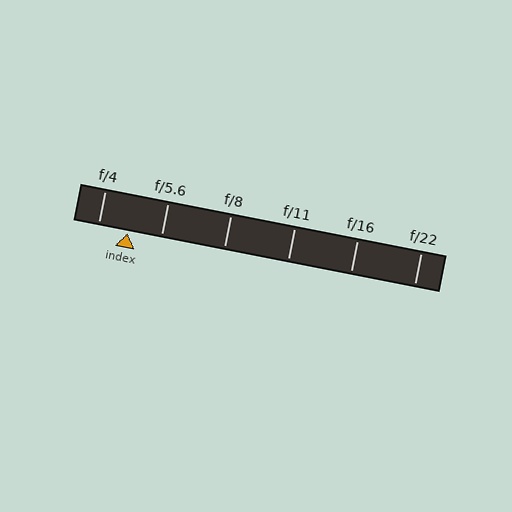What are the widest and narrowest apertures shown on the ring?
The widest aperture shown is f/4 and the narrowest is f/22.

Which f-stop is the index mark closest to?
The index mark is closest to f/4.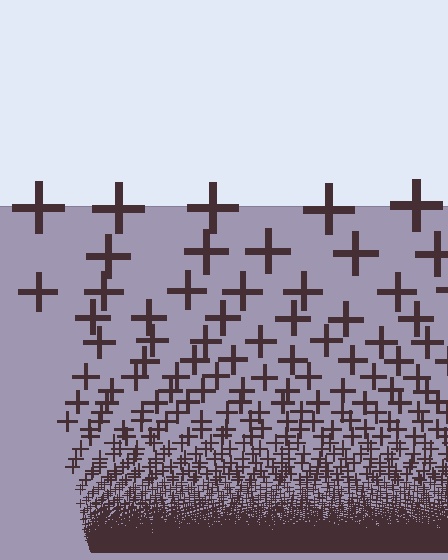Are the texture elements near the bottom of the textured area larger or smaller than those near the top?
Smaller. The gradient is inverted — elements near the bottom are smaller and denser.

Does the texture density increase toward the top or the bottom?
Density increases toward the bottom.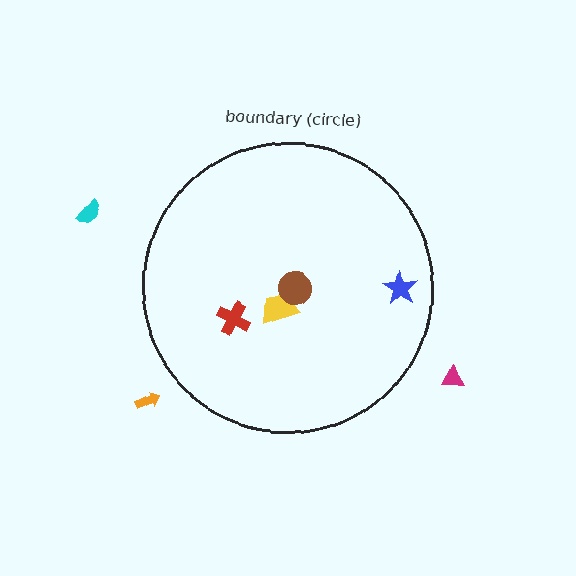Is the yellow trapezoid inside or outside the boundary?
Inside.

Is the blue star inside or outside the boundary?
Inside.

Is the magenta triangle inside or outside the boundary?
Outside.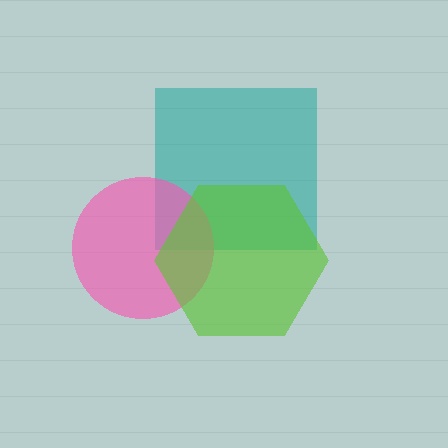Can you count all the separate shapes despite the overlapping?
Yes, there are 3 separate shapes.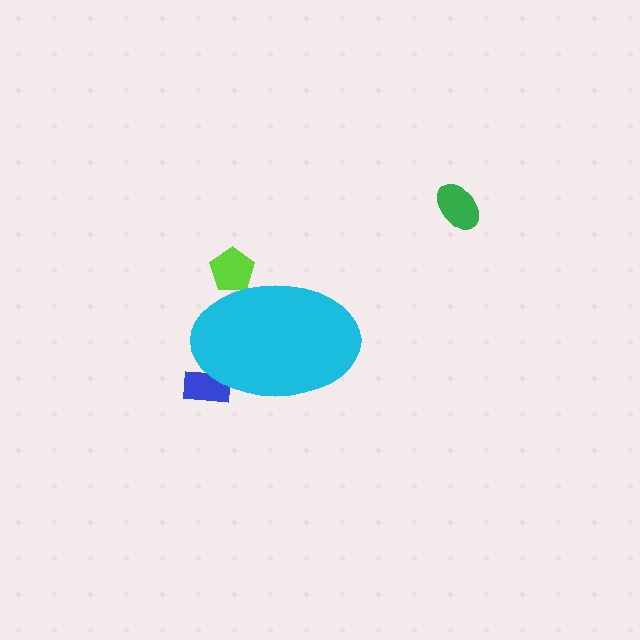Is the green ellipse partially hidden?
No, the green ellipse is fully visible.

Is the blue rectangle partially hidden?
Yes, the blue rectangle is partially hidden behind the cyan ellipse.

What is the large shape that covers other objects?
A cyan ellipse.